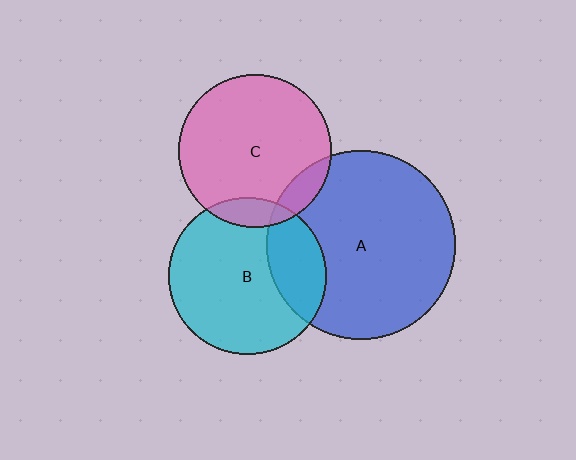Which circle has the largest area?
Circle A (blue).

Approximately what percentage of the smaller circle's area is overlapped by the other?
Approximately 10%.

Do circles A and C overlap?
Yes.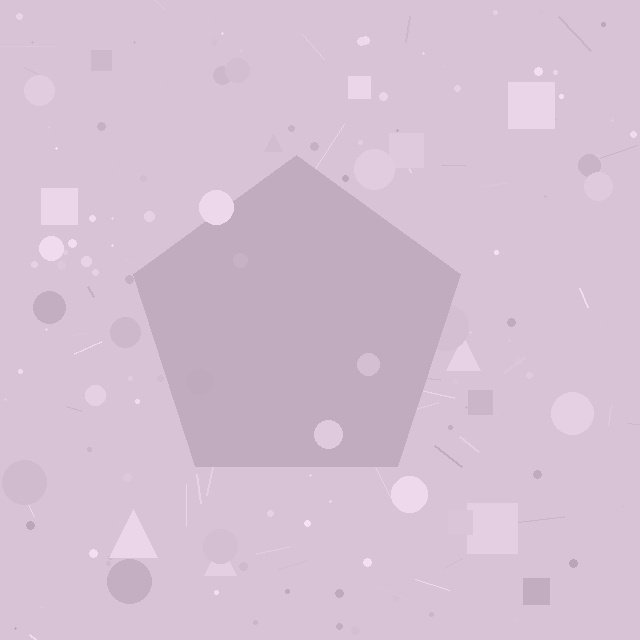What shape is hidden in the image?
A pentagon is hidden in the image.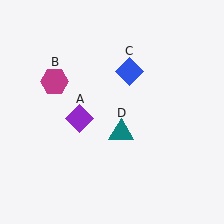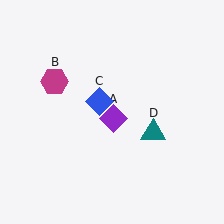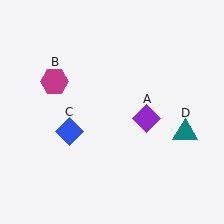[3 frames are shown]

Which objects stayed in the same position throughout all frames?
Magenta hexagon (object B) remained stationary.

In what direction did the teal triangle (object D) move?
The teal triangle (object D) moved right.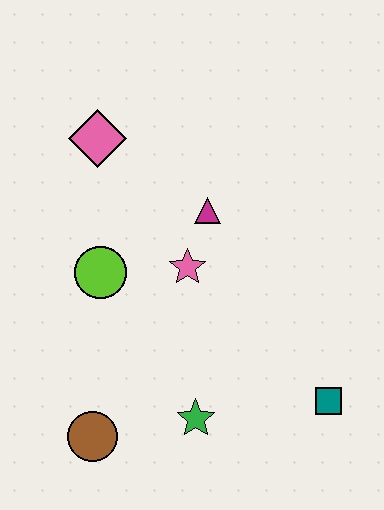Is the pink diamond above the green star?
Yes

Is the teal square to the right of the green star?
Yes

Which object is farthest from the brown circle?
The pink diamond is farthest from the brown circle.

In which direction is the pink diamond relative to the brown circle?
The pink diamond is above the brown circle.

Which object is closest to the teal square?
The green star is closest to the teal square.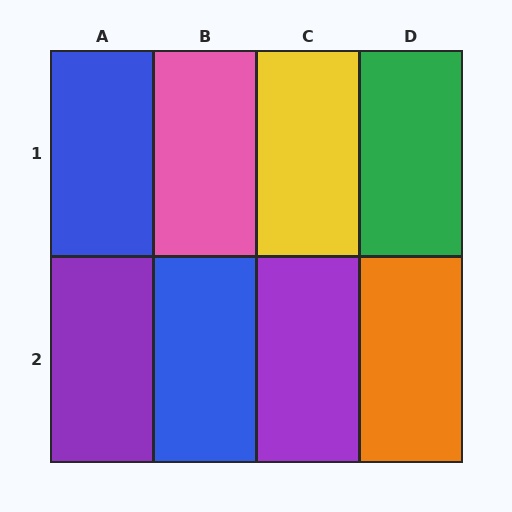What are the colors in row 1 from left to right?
Blue, pink, yellow, green.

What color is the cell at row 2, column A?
Purple.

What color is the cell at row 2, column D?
Orange.